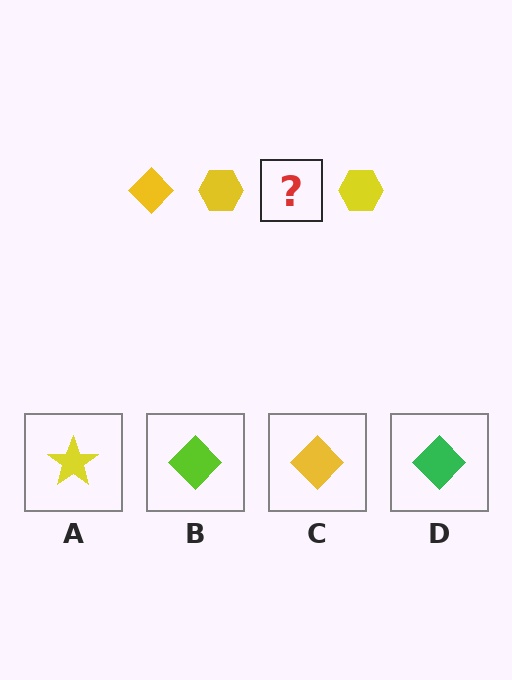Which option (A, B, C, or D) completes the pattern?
C.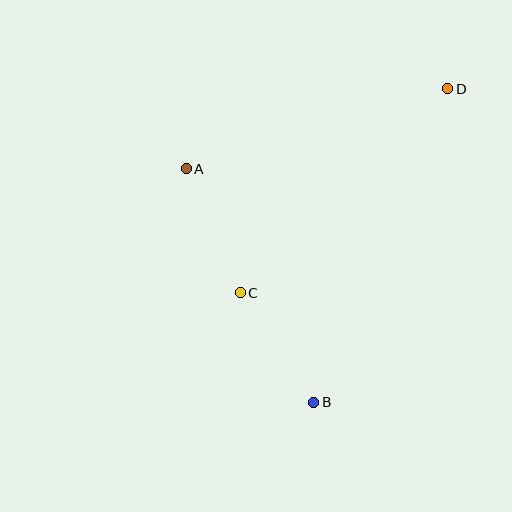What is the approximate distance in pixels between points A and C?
The distance between A and C is approximately 135 pixels.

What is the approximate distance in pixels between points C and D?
The distance between C and D is approximately 291 pixels.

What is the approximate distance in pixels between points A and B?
The distance between A and B is approximately 266 pixels.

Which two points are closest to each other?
Points B and C are closest to each other.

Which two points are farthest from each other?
Points B and D are farthest from each other.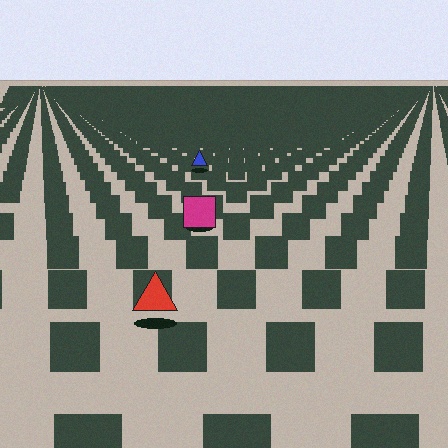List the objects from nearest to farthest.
From nearest to farthest: the red triangle, the magenta square, the blue triangle.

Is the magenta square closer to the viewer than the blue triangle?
Yes. The magenta square is closer — you can tell from the texture gradient: the ground texture is coarser near it.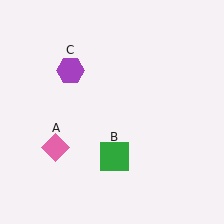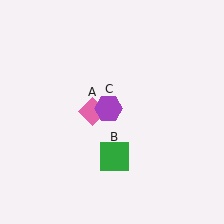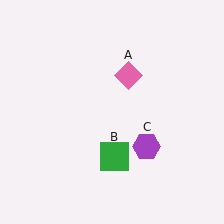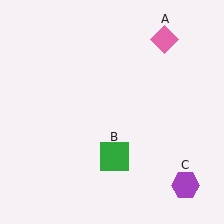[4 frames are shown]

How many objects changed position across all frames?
2 objects changed position: pink diamond (object A), purple hexagon (object C).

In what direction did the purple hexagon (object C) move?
The purple hexagon (object C) moved down and to the right.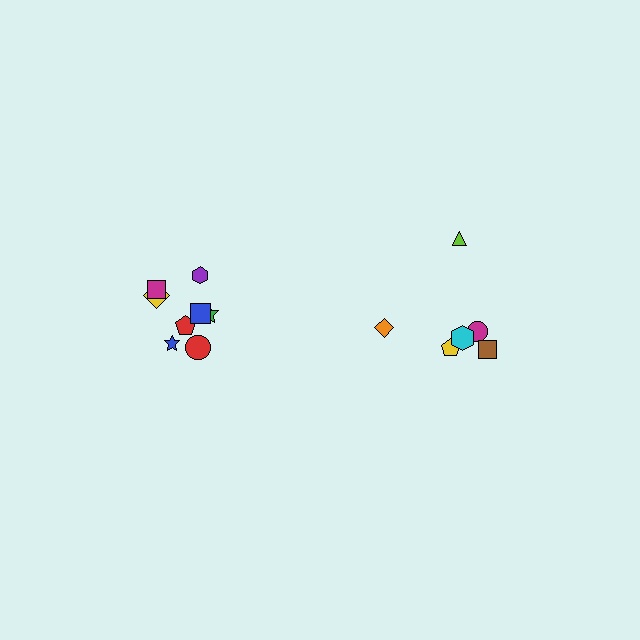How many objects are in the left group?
There are 8 objects.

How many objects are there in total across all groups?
There are 14 objects.